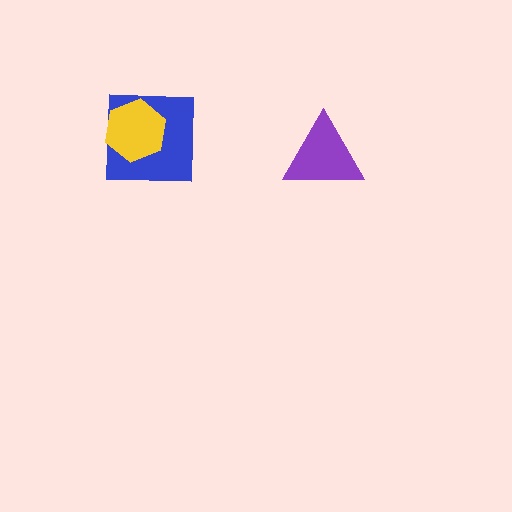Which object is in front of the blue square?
The yellow hexagon is in front of the blue square.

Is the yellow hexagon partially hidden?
No, no other shape covers it.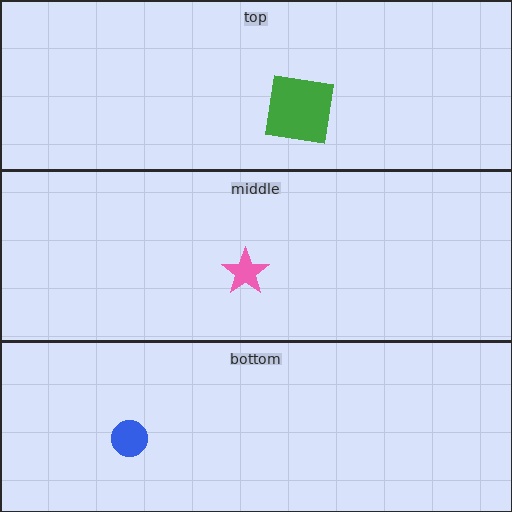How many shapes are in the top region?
1.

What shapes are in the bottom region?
The blue circle.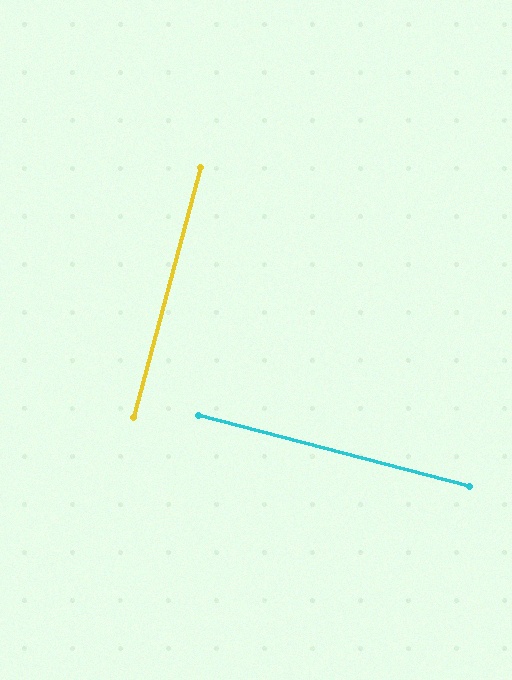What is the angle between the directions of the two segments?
Approximately 90 degrees.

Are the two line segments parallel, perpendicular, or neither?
Perpendicular — they meet at approximately 90°.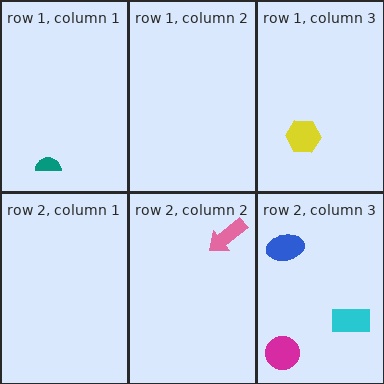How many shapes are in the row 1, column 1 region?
1.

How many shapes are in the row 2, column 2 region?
1.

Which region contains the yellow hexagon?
The row 1, column 3 region.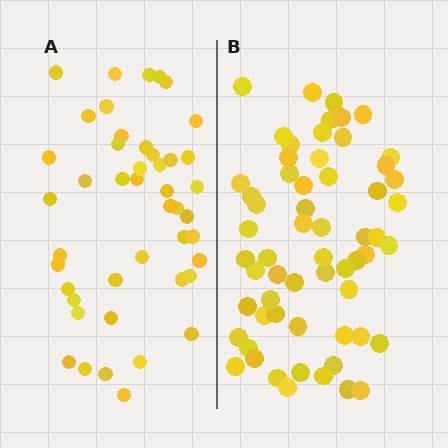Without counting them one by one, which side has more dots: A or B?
Region B (the right region) has more dots.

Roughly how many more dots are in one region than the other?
Region B has approximately 15 more dots than region A.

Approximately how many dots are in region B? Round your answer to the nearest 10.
About 60 dots.